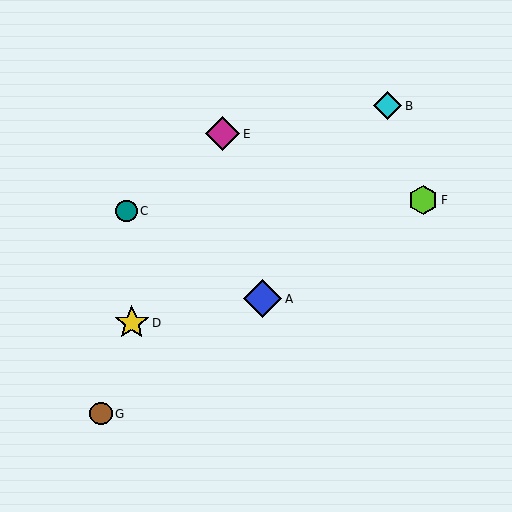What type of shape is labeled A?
Shape A is a blue diamond.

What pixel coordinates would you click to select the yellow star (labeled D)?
Click at (132, 323) to select the yellow star D.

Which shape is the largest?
The blue diamond (labeled A) is the largest.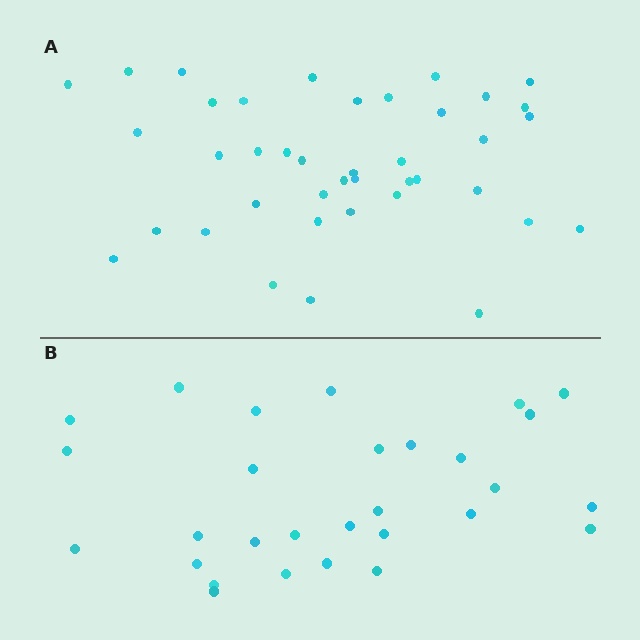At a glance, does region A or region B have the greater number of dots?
Region A (the top region) has more dots.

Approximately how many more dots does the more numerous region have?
Region A has roughly 12 or so more dots than region B.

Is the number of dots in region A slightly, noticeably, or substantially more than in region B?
Region A has noticeably more, but not dramatically so. The ratio is roughly 1.4 to 1.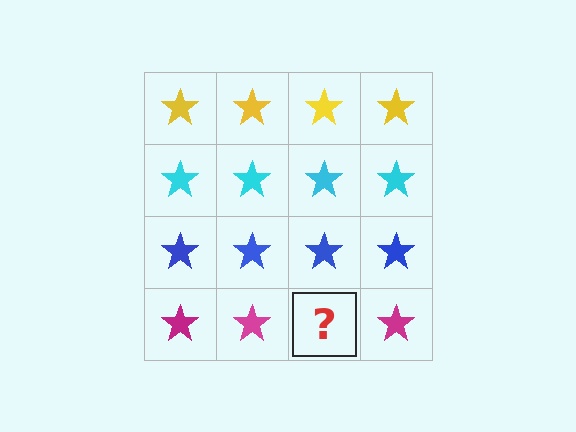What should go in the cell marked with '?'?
The missing cell should contain a magenta star.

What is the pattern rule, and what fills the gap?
The rule is that each row has a consistent color. The gap should be filled with a magenta star.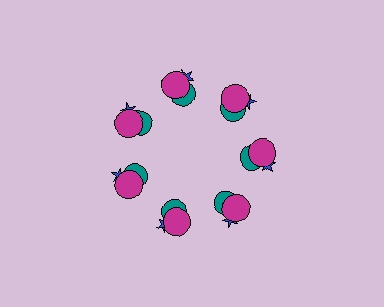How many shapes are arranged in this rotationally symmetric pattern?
There are 21 shapes, arranged in 7 groups of 3.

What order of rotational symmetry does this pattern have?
This pattern has 7-fold rotational symmetry.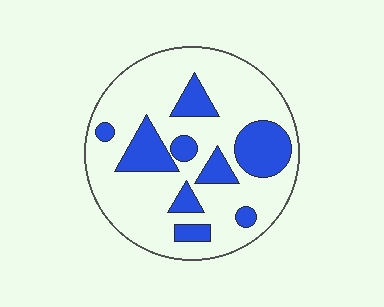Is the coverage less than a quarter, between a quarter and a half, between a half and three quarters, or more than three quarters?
Between a quarter and a half.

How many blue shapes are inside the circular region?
9.